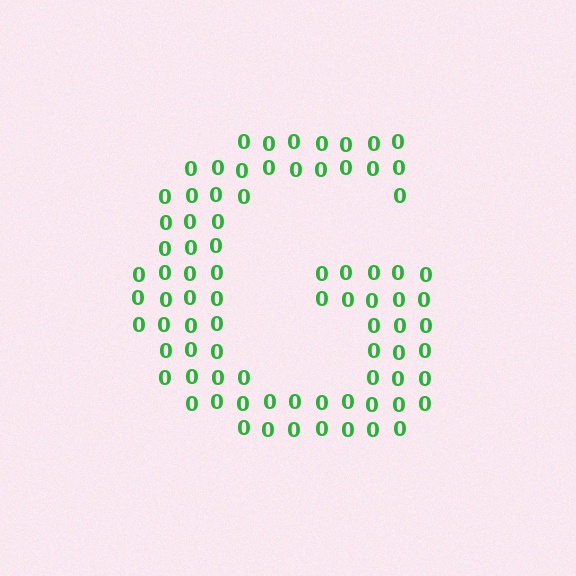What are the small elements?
The small elements are digit 0's.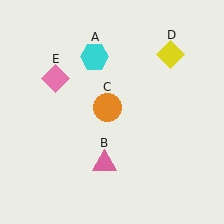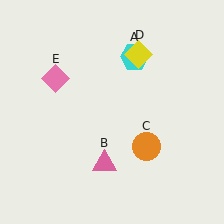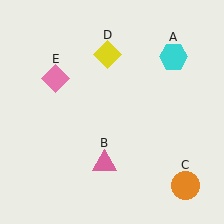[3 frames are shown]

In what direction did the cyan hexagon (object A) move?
The cyan hexagon (object A) moved right.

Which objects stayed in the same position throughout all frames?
Pink triangle (object B) and pink diamond (object E) remained stationary.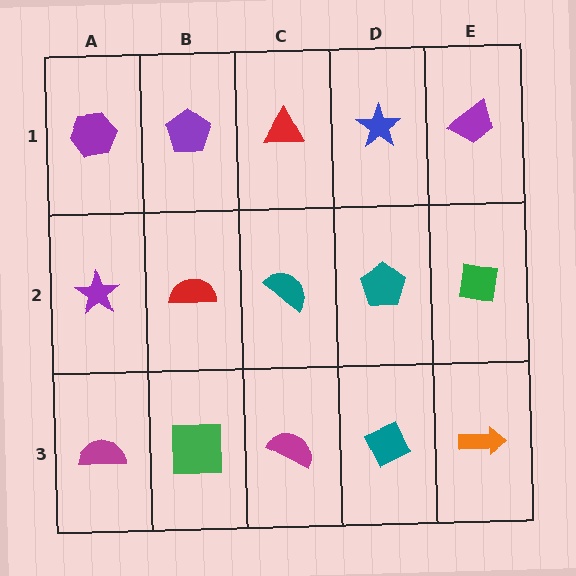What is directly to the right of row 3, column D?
An orange arrow.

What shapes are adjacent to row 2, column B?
A purple pentagon (row 1, column B), a green square (row 3, column B), a purple star (row 2, column A), a teal semicircle (row 2, column C).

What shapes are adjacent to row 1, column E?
A green square (row 2, column E), a blue star (row 1, column D).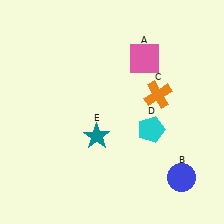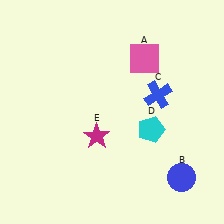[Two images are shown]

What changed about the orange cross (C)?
In Image 1, C is orange. In Image 2, it changed to blue.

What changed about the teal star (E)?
In Image 1, E is teal. In Image 2, it changed to magenta.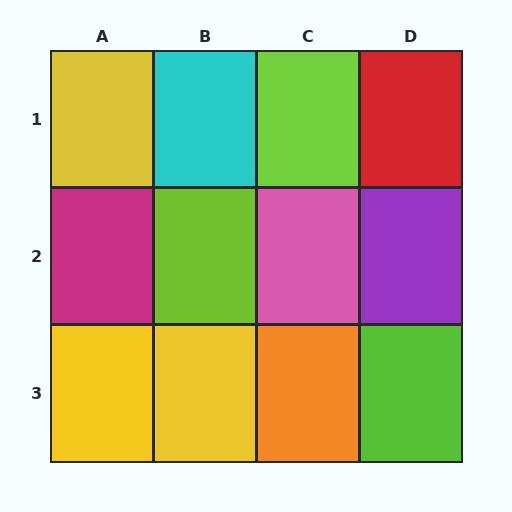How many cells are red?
1 cell is red.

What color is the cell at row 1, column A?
Yellow.